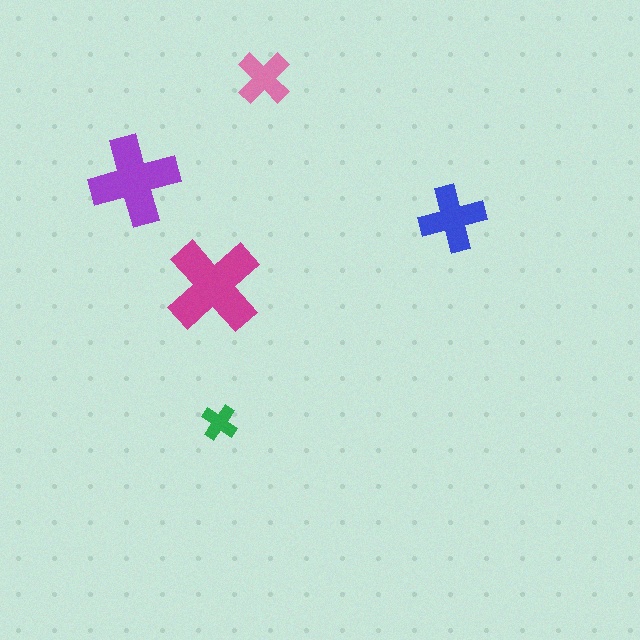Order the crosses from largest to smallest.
the magenta one, the purple one, the blue one, the pink one, the green one.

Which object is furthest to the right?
The blue cross is rightmost.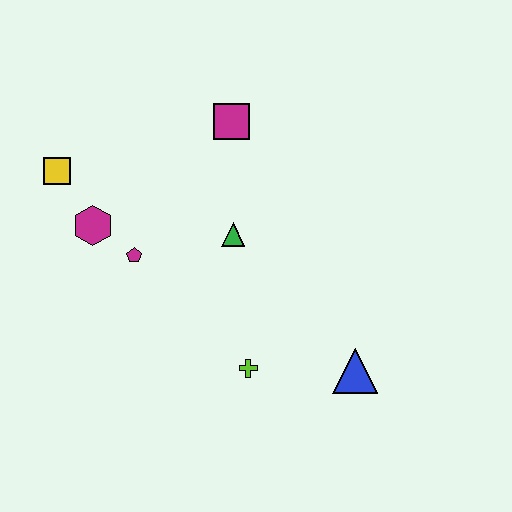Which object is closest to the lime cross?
The blue triangle is closest to the lime cross.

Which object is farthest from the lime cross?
The yellow square is farthest from the lime cross.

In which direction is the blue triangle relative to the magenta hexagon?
The blue triangle is to the right of the magenta hexagon.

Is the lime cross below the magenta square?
Yes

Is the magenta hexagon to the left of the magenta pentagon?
Yes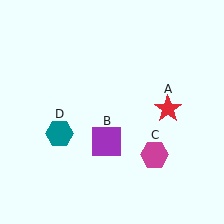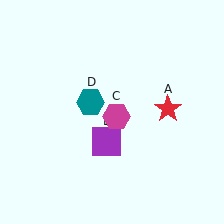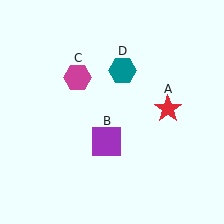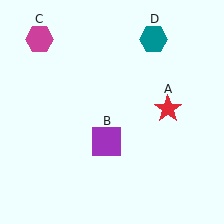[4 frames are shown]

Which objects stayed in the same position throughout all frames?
Red star (object A) and purple square (object B) remained stationary.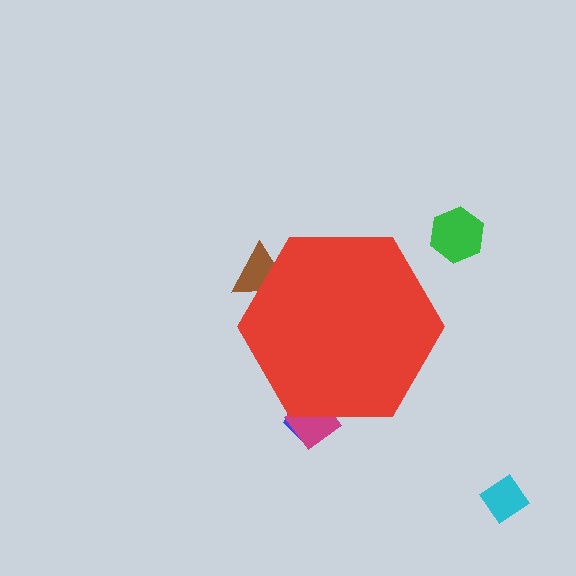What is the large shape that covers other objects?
A red hexagon.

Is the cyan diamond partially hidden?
No, the cyan diamond is fully visible.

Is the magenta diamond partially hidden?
Yes, the magenta diamond is partially hidden behind the red hexagon.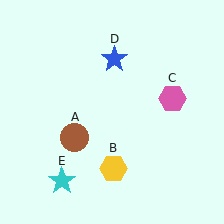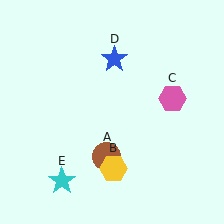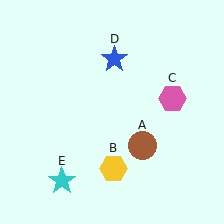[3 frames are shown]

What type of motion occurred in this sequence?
The brown circle (object A) rotated counterclockwise around the center of the scene.